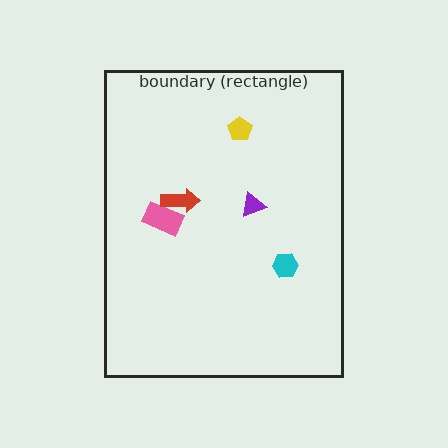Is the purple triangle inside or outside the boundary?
Inside.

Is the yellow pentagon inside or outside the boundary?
Inside.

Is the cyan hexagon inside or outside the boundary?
Inside.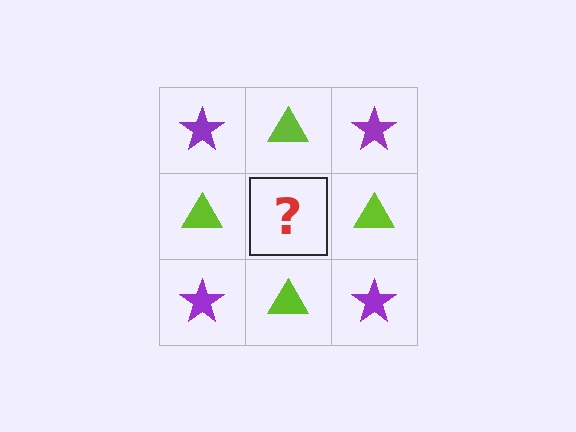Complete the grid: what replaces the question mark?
The question mark should be replaced with a purple star.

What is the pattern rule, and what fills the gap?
The rule is that it alternates purple star and lime triangle in a checkerboard pattern. The gap should be filled with a purple star.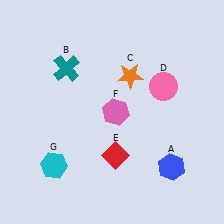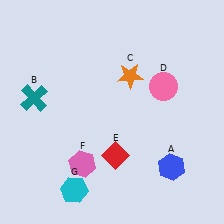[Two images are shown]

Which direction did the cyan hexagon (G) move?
The cyan hexagon (G) moved down.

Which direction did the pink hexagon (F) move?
The pink hexagon (F) moved down.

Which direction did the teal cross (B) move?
The teal cross (B) moved left.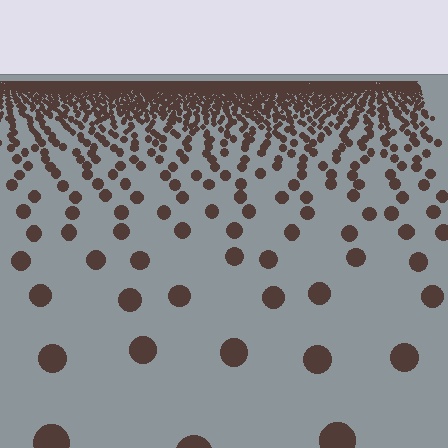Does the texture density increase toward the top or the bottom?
Density increases toward the top.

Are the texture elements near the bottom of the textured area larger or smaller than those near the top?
Larger. Near the bottom, elements are closer to the viewer and appear at a bigger on-screen size.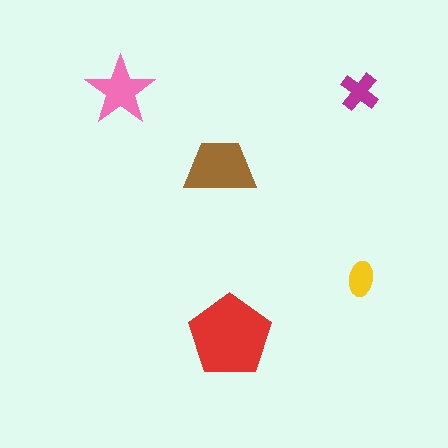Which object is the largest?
The red pentagon.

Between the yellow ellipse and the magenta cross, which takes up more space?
The magenta cross.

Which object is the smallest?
The yellow ellipse.